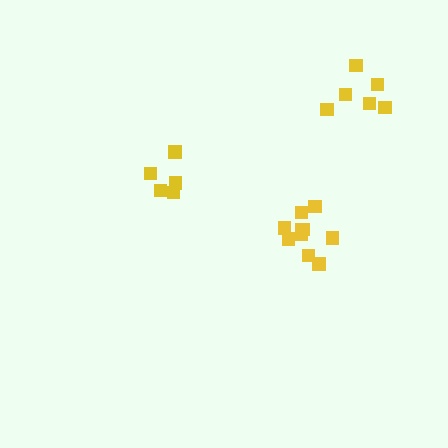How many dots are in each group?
Group 1: 5 dots, Group 2: 10 dots, Group 3: 6 dots (21 total).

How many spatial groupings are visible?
There are 3 spatial groupings.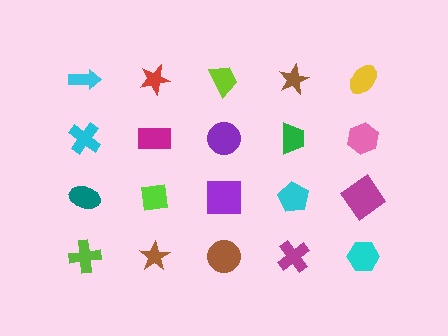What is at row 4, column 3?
A brown circle.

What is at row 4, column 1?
A lime cross.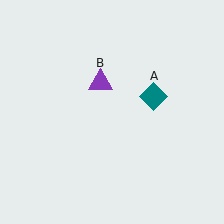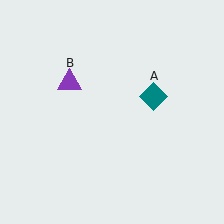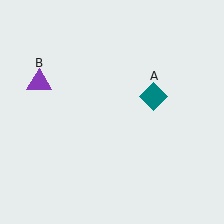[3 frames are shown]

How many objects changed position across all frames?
1 object changed position: purple triangle (object B).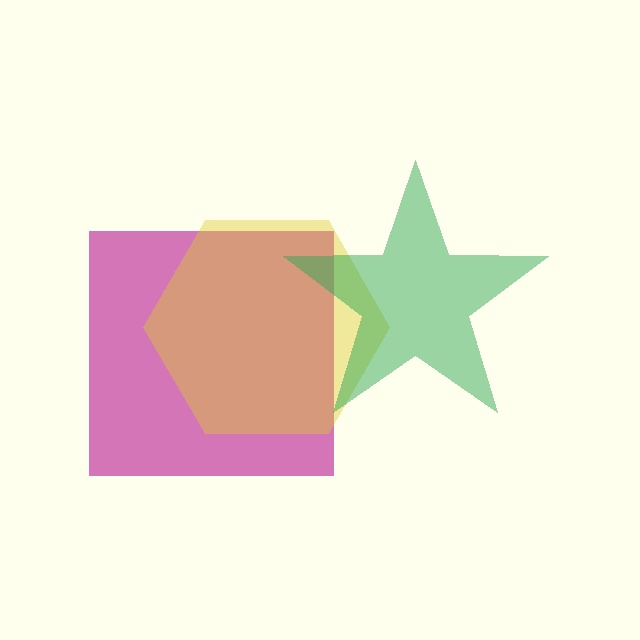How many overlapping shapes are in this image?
There are 3 overlapping shapes in the image.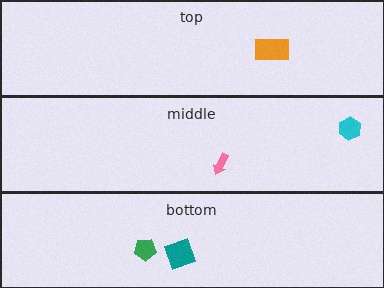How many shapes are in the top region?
1.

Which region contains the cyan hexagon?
The middle region.